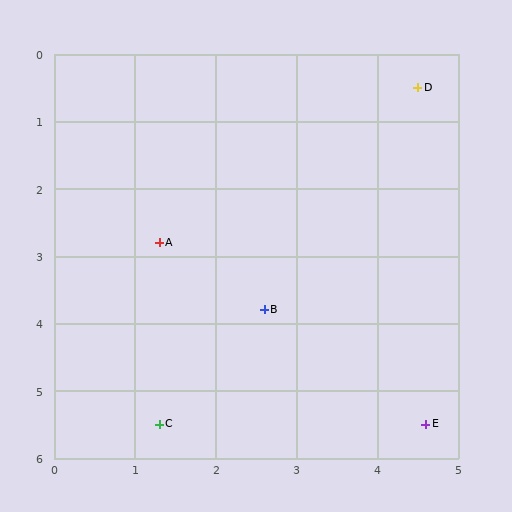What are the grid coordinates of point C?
Point C is at approximately (1.3, 5.5).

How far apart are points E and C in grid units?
Points E and C are about 3.3 grid units apart.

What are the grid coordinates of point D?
Point D is at approximately (4.5, 0.5).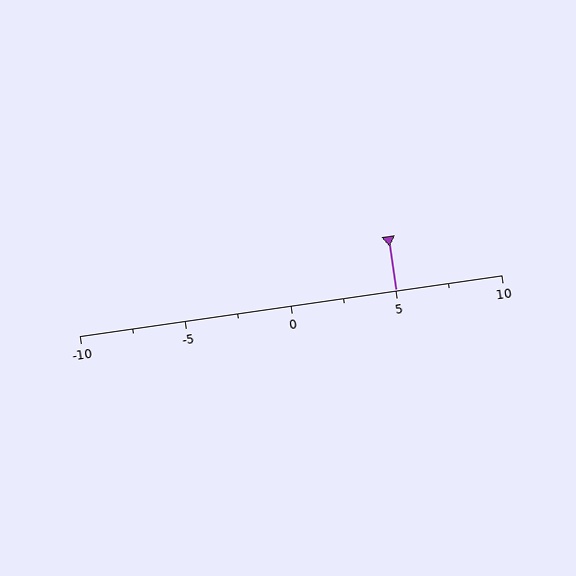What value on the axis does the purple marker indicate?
The marker indicates approximately 5.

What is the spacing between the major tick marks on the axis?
The major ticks are spaced 5 apart.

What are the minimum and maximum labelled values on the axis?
The axis runs from -10 to 10.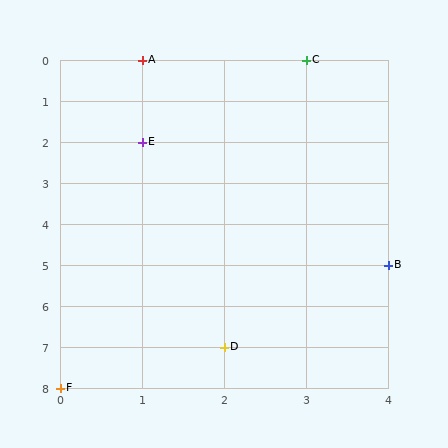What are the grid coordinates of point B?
Point B is at grid coordinates (4, 5).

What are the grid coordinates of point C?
Point C is at grid coordinates (3, 0).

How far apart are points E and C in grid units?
Points E and C are 2 columns and 2 rows apart (about 2.8 grid units diagonally).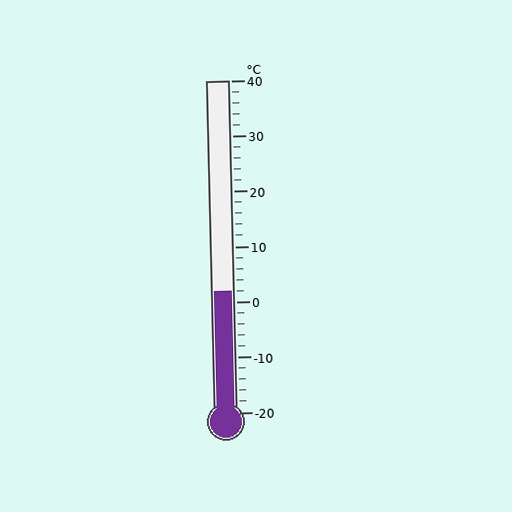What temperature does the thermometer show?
The thermometer shows approximately 2°C.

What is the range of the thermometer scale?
The thermometer scale ranges from -20°C to 40°C.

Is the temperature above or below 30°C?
The temperature is below 30°C.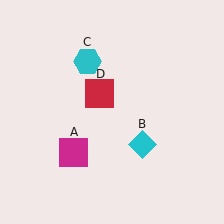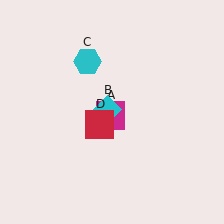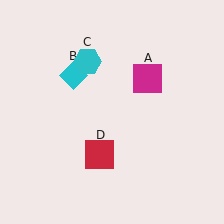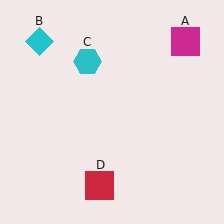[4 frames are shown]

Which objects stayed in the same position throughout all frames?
Cyan hexagon (object C) remained stationary.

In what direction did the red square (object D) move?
The red square (object D) moved down.